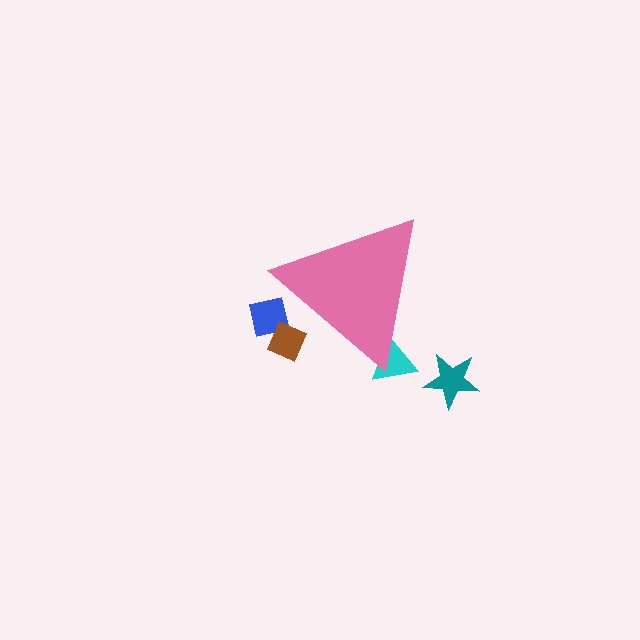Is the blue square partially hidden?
Yes, the blue square is partially hidden behind the pink triangle.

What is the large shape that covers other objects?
A pink triangle.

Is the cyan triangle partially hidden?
Yes, the cyan triangle is partially hidden behind the pink triangle.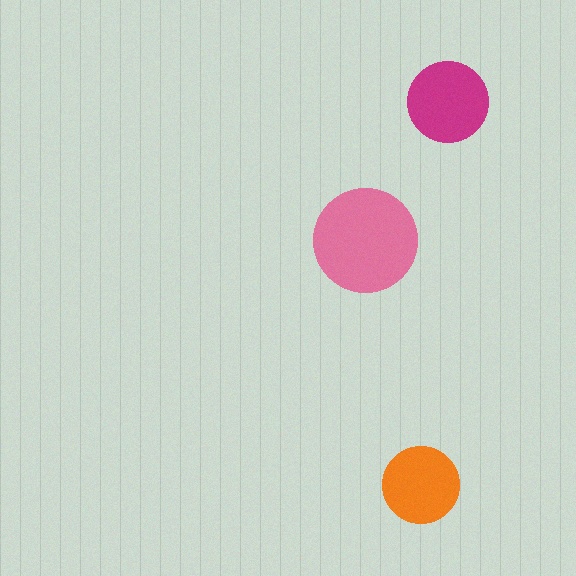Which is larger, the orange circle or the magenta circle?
The magenta one.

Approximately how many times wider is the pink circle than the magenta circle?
About 1.5 times wider.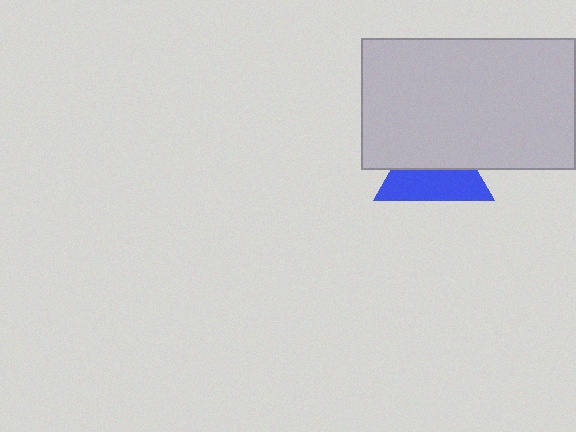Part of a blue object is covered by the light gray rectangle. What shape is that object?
It is a triangle.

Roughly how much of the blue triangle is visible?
About half of it is visible (roughly 51%).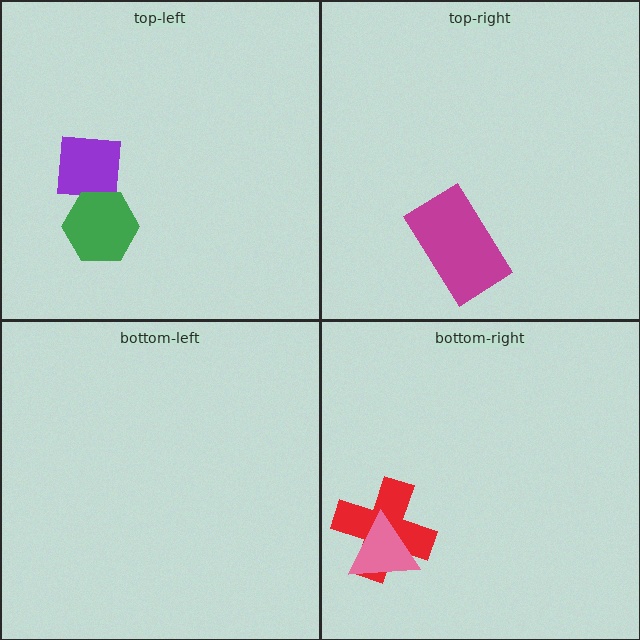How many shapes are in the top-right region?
1.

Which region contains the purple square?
The top-left region.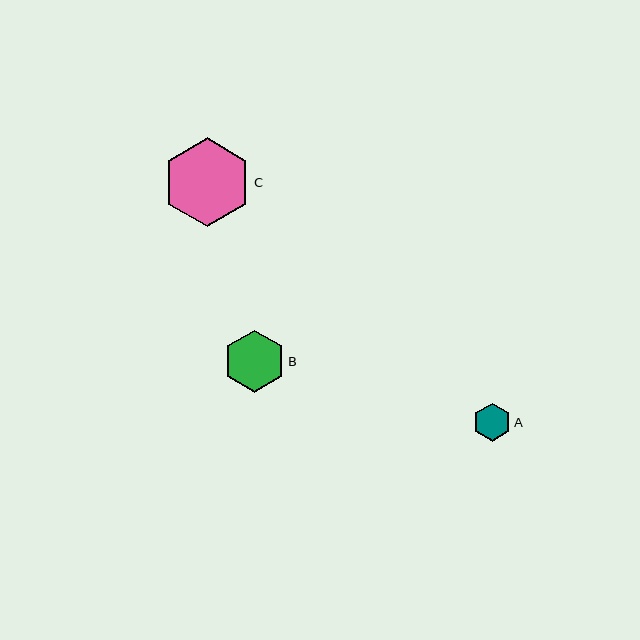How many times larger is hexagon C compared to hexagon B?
Hexagon C is approximately 1.4 times the size of hexagon B.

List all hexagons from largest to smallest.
From largest to smallest: C, B, A.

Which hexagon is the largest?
Hexagon C is the largest with a size of approximately 89 pixels.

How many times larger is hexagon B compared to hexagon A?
Hexagon B is approximately 1.6 times the size of hexagon A.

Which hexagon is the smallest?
Hexagon A is the smallest with a size of approximately 38 pixels.